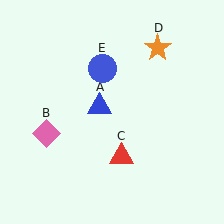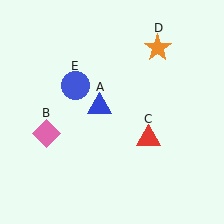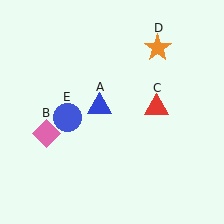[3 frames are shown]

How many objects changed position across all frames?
2 objects changed position: red triangle (object C), blue circle (object E).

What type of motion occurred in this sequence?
The red triangle (object C), blue circle (object E) rotated counterclockwise around the center of the scene.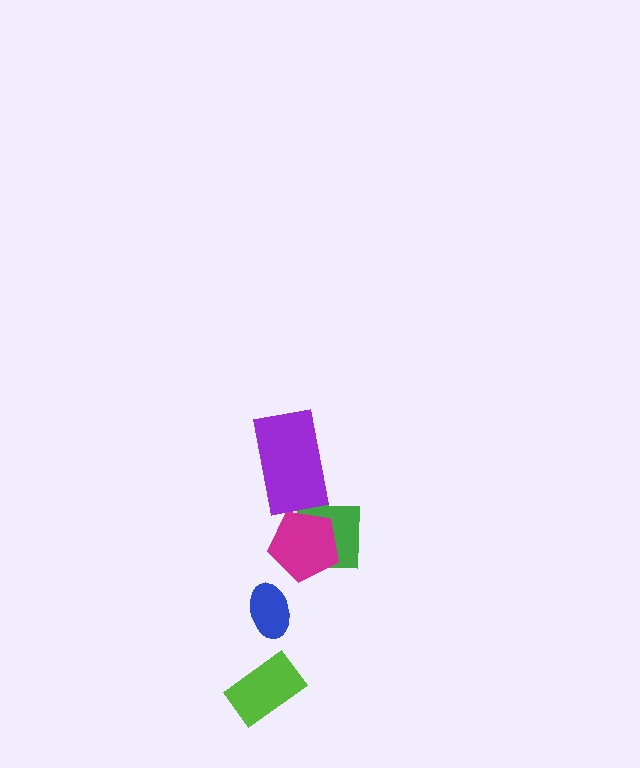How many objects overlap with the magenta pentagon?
1 object overlaps with the magenta pentagon.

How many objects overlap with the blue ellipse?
0 objects overlap with the blue ellipse.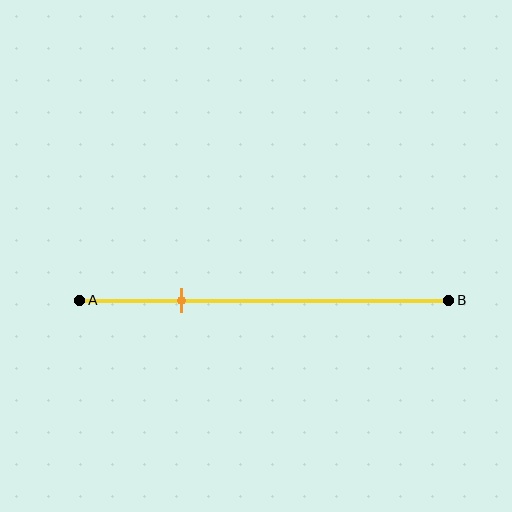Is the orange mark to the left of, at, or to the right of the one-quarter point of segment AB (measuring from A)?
The orange mark is approximately at the one-quarter point of segment AB.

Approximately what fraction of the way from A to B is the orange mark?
The orange mark is approximately 30% of the way from A to B.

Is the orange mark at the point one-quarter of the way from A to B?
Yes, the mark is approximately at the one-quarter point.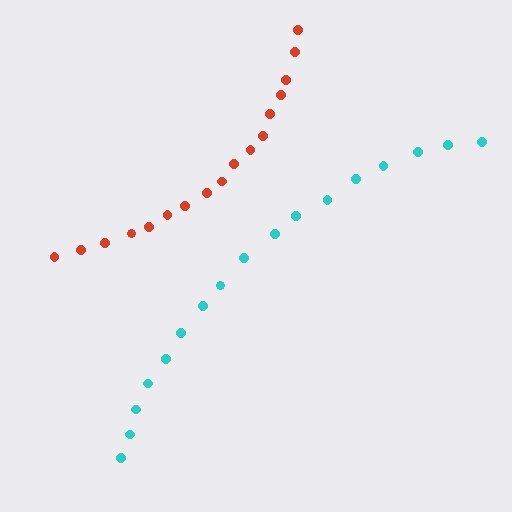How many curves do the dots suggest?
There are 2 distinct paths.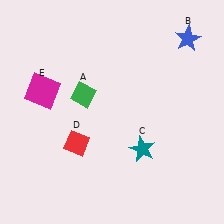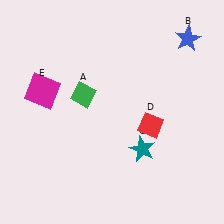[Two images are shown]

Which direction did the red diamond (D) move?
The red diamond (D) moved right.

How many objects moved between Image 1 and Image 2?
1 object moved between the two images.